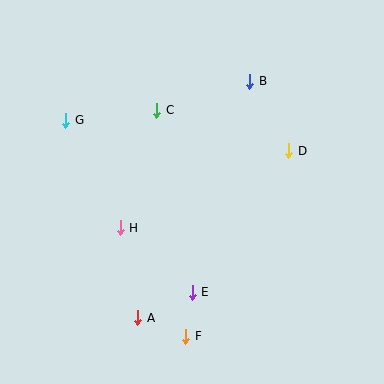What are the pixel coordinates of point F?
Point F is at (186, 336).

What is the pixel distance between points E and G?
The distance between E and G is 214 pixels.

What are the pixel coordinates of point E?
Point E is at (192, 292).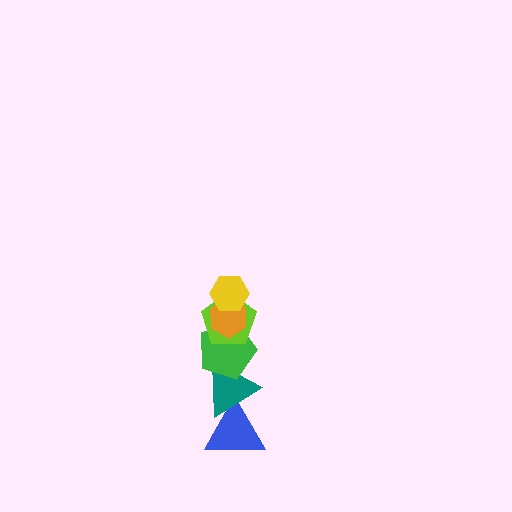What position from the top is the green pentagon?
The green pentagon is 4th from the top.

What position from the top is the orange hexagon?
The orange hexagon is 2nd from the top.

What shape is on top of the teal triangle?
The green pentagon is on top of the teal triangle.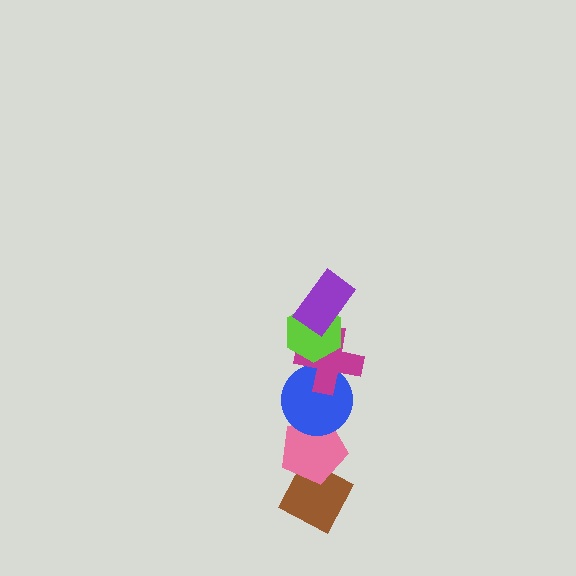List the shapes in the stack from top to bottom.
From top to bottom: the purple rectangle, the lime hexagon, the magenta cross, the blue circle, the pink pentagon, the brown diamond.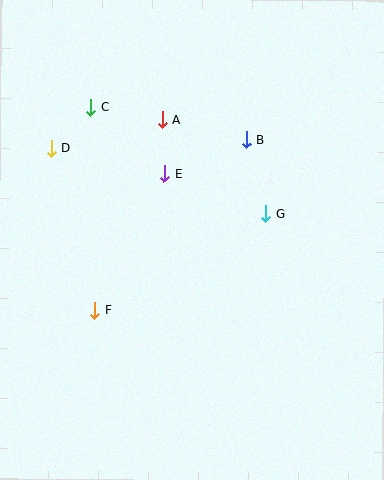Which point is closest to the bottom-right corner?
Point G is closest to the bottom-right corner.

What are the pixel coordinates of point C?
Point C is at (91, 107).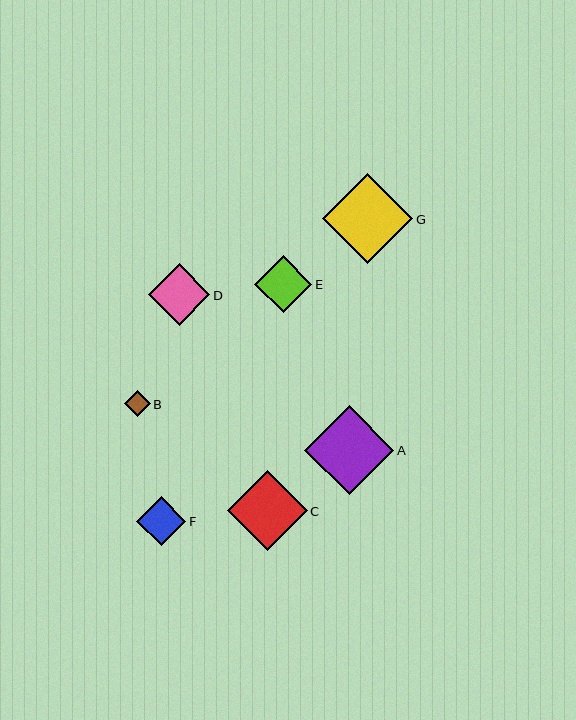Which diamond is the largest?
Diamond G is the largest with a size of approximately 90 pixels.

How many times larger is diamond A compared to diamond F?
Diamond A is approximately 1.8 times the size of diamond F.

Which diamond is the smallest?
Diamond B is the smallest with a size of approximately 26 pixels.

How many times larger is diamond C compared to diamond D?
Diamond C is approximately 1.3 times the size of diamond D.